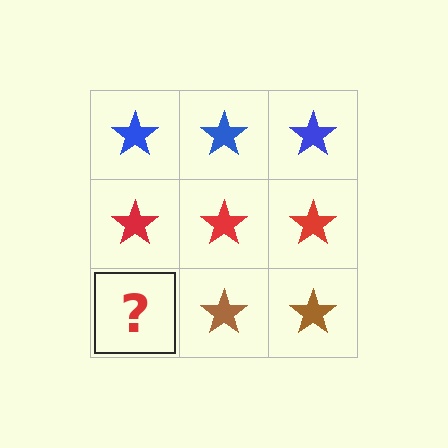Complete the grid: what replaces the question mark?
The question mark should be replaced with a brown star.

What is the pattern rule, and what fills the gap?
The rule is that each row has a consistent color. The gap should be filled with a brown star.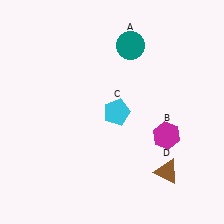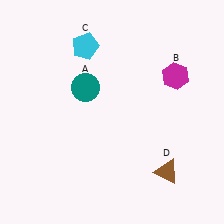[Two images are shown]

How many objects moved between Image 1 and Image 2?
3 objects moved between the two images.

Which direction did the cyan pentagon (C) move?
The cyan pentagon (C) moved up.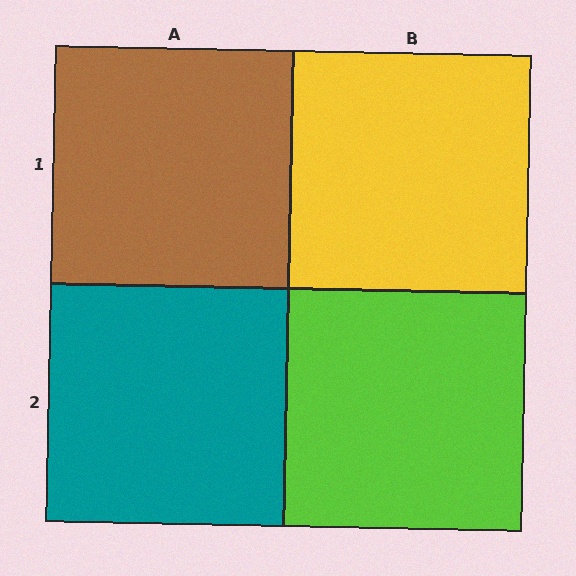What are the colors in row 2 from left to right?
Teal, lime.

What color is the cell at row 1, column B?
Yellow.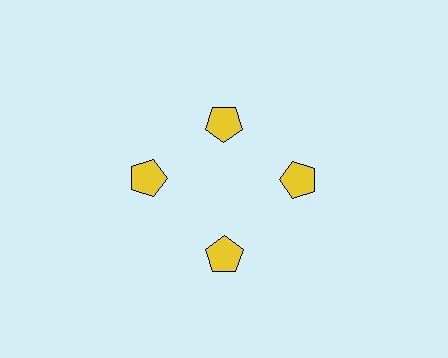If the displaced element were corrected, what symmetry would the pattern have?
It would have 4-fold rotational symmetry — the pattern would map onto itself every 90 degrees.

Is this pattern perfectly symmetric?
No. The 4 yellow pentagons are arranged in a ring, but one element near the 12 o'clock position is pulled inward toward the center, breaking the 4-fold rotational symmetry.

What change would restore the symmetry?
The symmetry would be restored by moving it outward, back onto the ring so that all 4 pentagons sit at equal angles and equal distance from the center.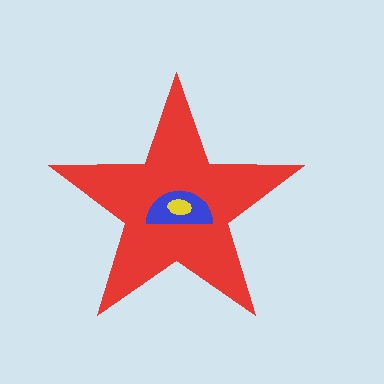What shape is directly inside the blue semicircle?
The yellow ellipse.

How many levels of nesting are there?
3.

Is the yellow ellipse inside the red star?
Yes.